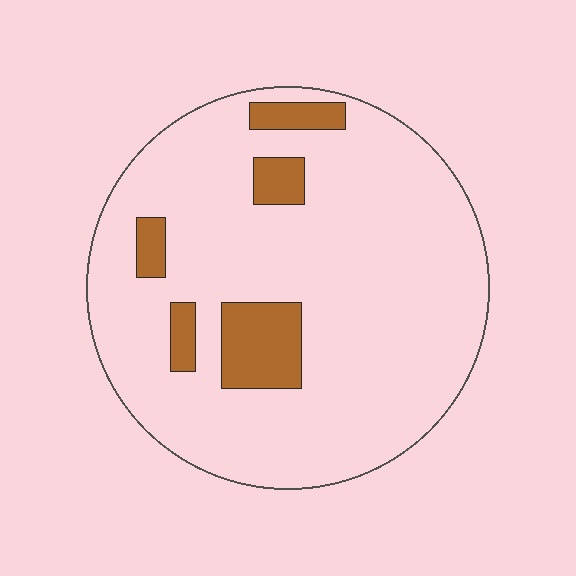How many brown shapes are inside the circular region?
5.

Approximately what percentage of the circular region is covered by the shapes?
Approximately 10%.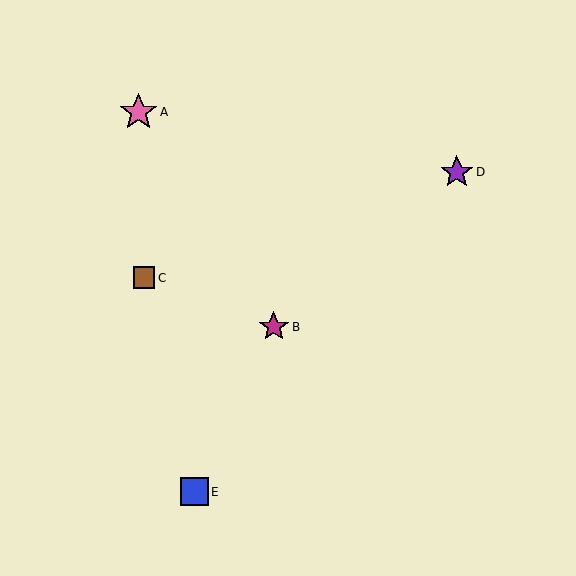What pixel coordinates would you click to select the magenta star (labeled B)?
Click at (274, 327) to select the magenta star B.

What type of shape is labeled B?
Shape B is a magenta star.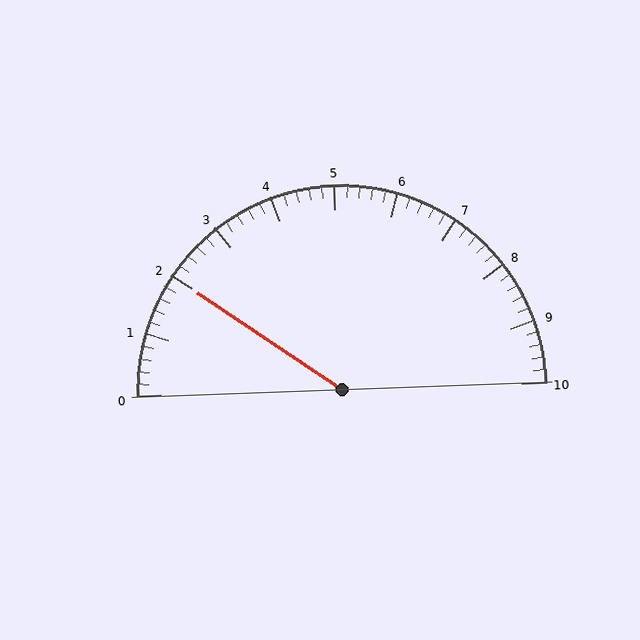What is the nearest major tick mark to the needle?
The nearest major tick mark is 2.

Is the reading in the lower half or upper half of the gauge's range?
The reading is in the lower half of the range (0 to 10).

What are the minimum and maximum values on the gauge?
The gauge ranges from 0 to 10.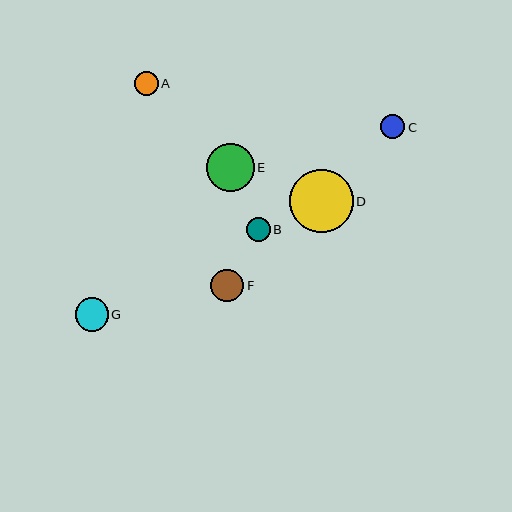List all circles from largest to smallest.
From largest to smallest: D, E, G, F, C, A, B.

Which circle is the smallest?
Circle B is the smallest with a size of approximately 23 pixels.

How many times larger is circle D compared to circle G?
Circle D is approximately 1.9 times the size of circle G.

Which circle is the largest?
Circle D is the largest with a size of approximately 63 pixels.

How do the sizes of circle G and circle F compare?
Circle G and circle F are approximately the same size.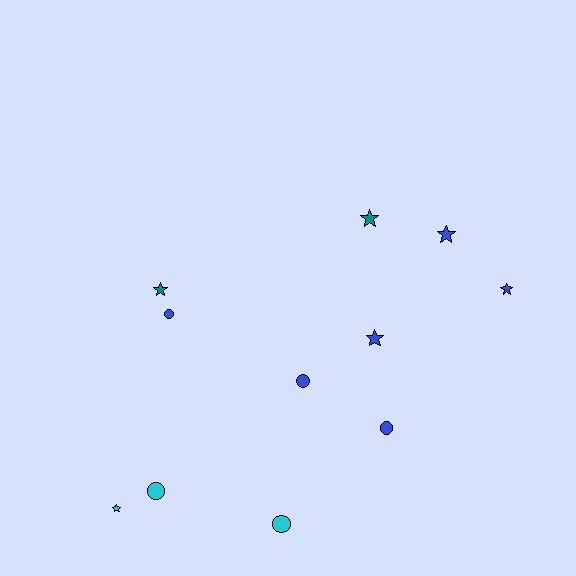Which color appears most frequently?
Blue, with 6 objects.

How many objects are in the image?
There are 11 objects.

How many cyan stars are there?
There is 1 cyan star.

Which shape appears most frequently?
Star, with 6 objects.